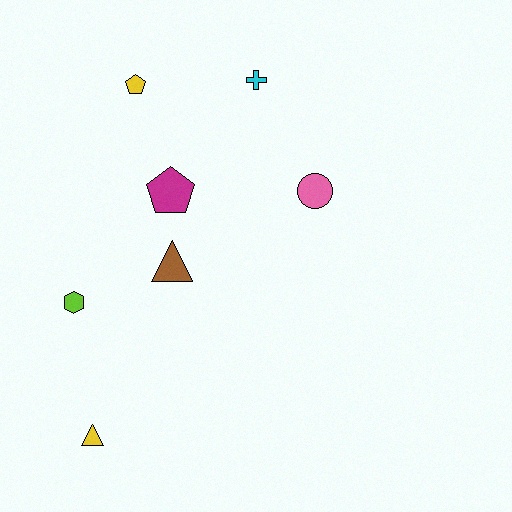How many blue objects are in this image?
There are no blue objects.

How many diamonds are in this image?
There are no diamonds.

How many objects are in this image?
There are 7 objects.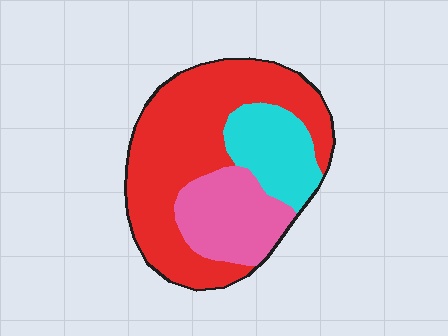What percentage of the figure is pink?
Pink takes up less than a quarter of the figure.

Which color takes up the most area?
Red, at roughly 60%.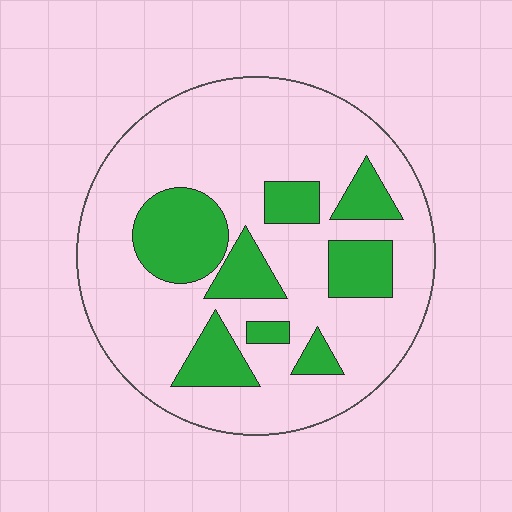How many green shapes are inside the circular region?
8.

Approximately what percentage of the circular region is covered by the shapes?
Approximately 25%.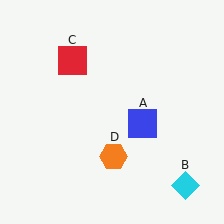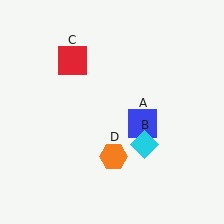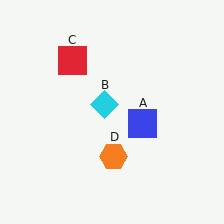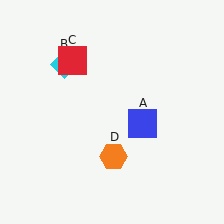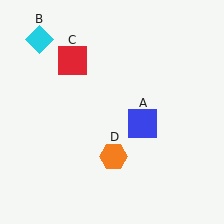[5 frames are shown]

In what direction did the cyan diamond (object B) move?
The cyan diamond (object B) moved up and to the left.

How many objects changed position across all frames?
1 object changed position: cyan diamond (object B).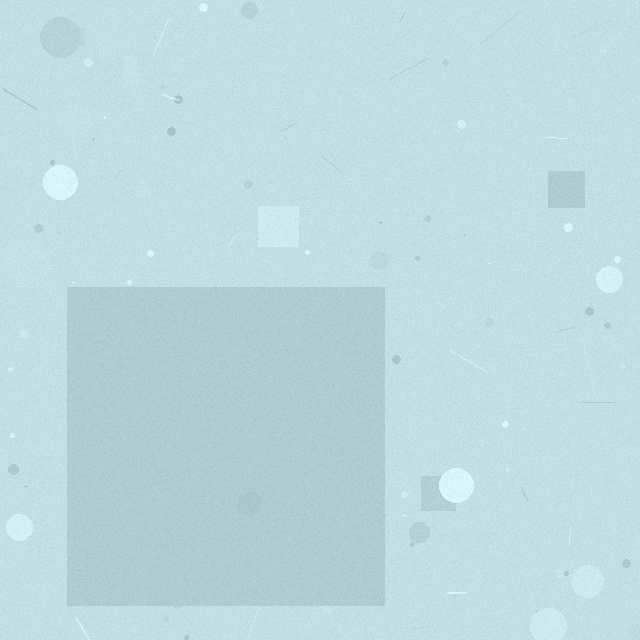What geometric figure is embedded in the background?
A square is embedded in the background.